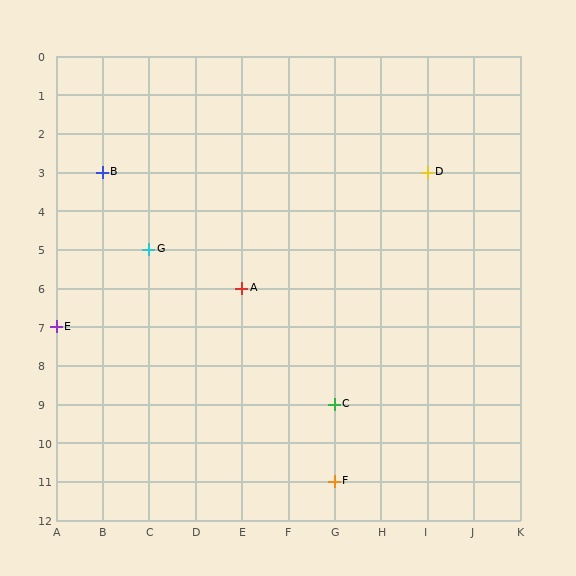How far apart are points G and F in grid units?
Points G and F are 4 columns and 6 rows apart (about 7.2 grid units diagonally).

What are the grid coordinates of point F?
Point F is at grid coordinates (G, 11).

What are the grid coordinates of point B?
Point B is at grid coordinates (B, 3).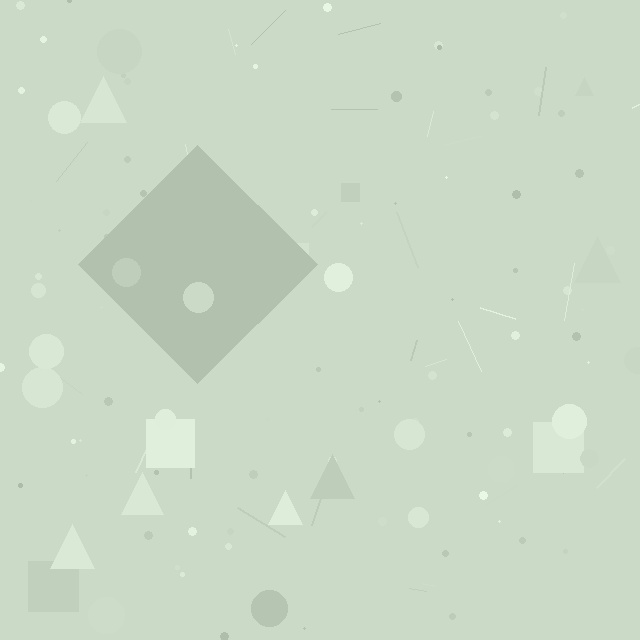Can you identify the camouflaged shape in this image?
The camouflaged shape is a diamond.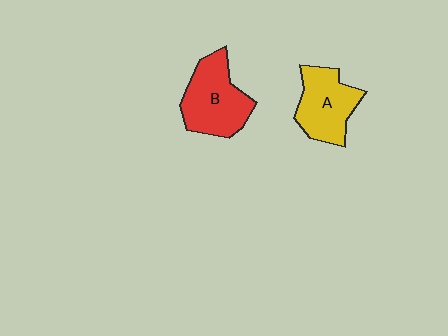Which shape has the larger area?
Shape B (red).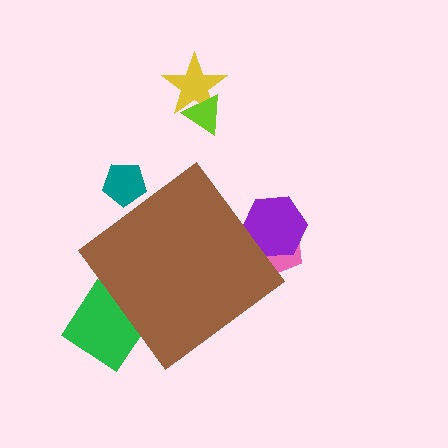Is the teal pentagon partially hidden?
Yes, the teal pentagon is partially hidden behind the brown diamond.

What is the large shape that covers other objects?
A brown diamond.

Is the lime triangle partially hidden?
No, the lime triangle is fully visible.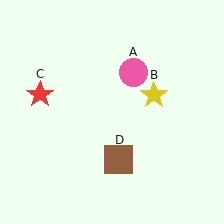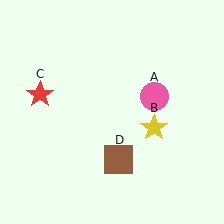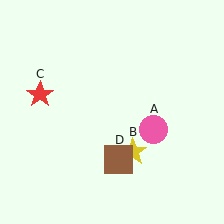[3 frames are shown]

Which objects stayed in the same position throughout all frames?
Red star (object C) and brown square (object D) remained stationary.